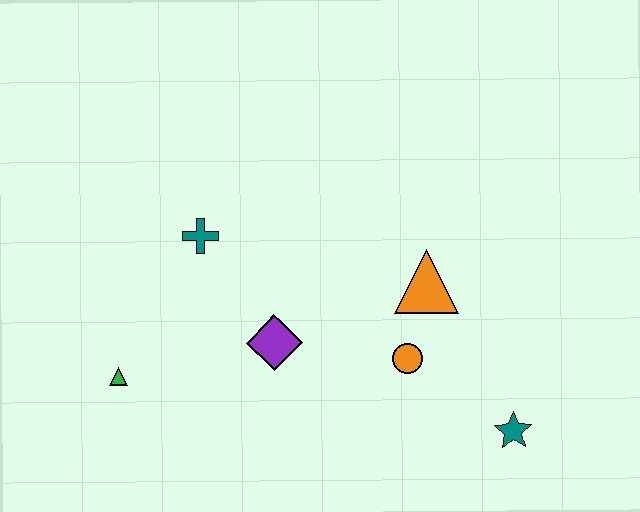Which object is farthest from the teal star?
The green triangle is farthest from the teal star.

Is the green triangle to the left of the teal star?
Yes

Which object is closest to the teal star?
The orange circle is closest to the teal star.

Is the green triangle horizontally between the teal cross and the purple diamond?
No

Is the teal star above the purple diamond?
No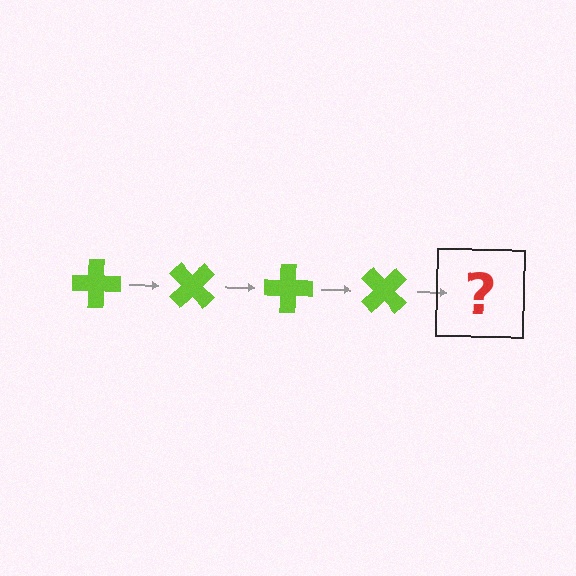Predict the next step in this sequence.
The next step is a lime cross rotated 180 degrees.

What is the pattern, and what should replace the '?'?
The pattern is that the cross rotates 45 degrees each step. The '?' should be a lime cross rotated 180 degrees.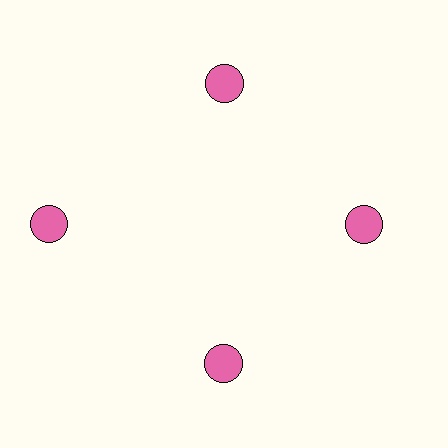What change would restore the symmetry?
The symmetry would be restored by moving it inward, back onto the ring so that all 4 circles sit at equal angles and equal distance from the center.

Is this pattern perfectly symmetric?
No. The 4 pink circles are arranged in a ring, but one element near the 9 o'clock position is pushed outward from the center, breaking the 4-fold rotational symmetry.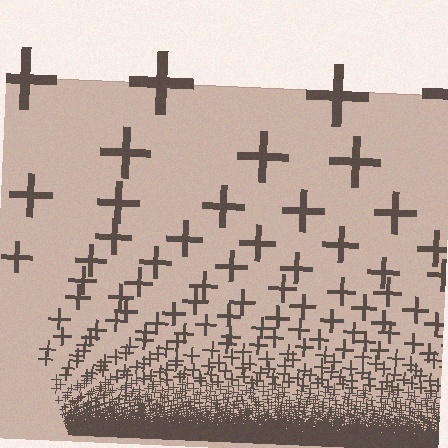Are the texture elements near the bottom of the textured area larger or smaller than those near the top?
Smaller. The gradient is inverted — elements near the bottom are smaller and denser.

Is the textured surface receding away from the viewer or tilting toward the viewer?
The surface appears to tilt toward the viewer. Texture elements get larger and sparser toward the top.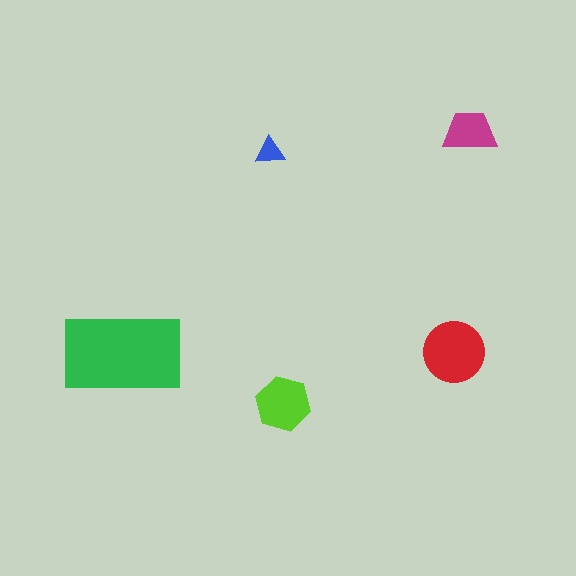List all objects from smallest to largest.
The blue triangle, the magenta trapezoid, the lime hexagon, the red circle, the green rectangle.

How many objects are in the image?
There are 5 objects in the image.